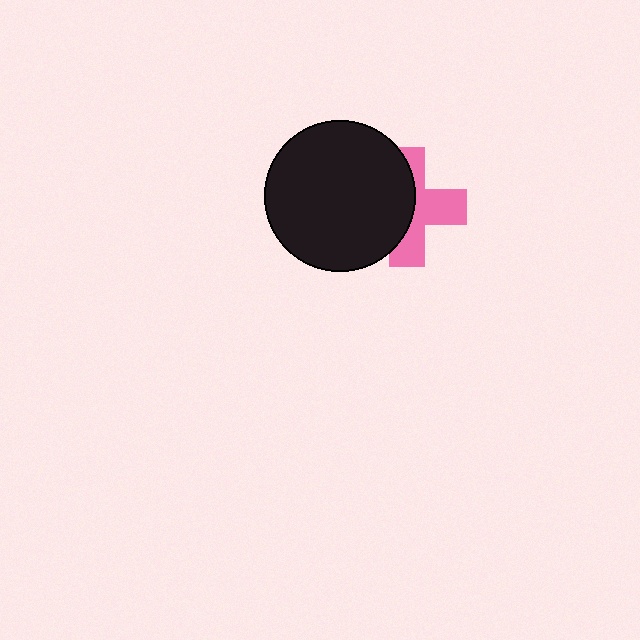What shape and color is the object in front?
The object in front is a black circle.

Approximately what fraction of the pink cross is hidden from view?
Roughly 49% of the pink cross is hidden behind the black circle.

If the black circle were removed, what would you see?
You would see the complete pink cross.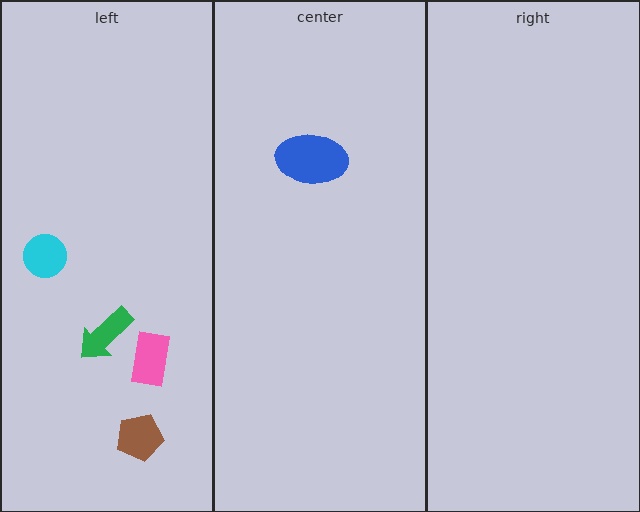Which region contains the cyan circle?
The left region.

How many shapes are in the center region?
1.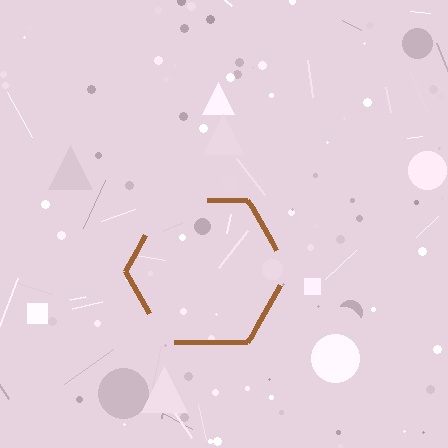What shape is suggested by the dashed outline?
The dashed outline suggests a hexagon.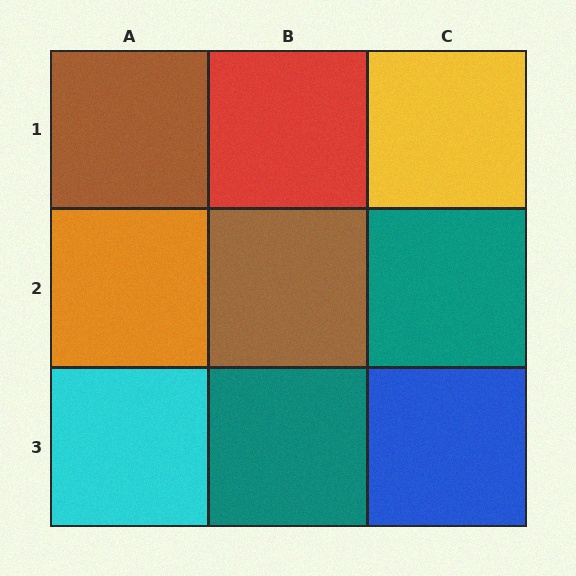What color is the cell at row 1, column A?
Brown.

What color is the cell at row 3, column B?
Teal.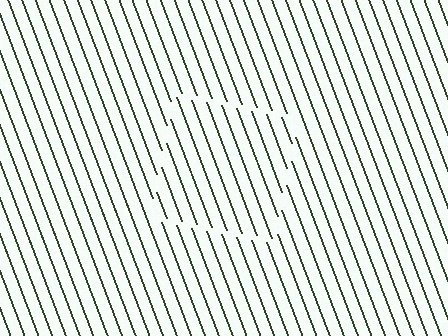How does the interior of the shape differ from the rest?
The interior of the shape contains the same grating, shifted by half a period — the contour is defined by the phase discontinuity where line-ends from the inner and outer gratings abut.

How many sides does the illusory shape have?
4 sides — the line-ends trace a square.